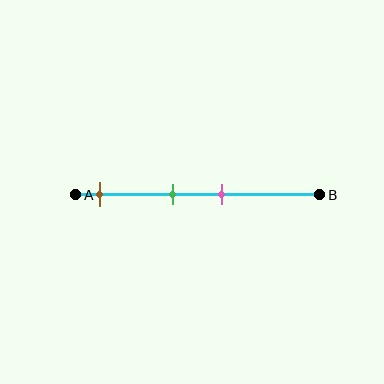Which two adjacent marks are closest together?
The green and pink marks are the closest adjacent pair.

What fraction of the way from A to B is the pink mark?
The pink mark is approximately 60% (0.6) of the way from A to B.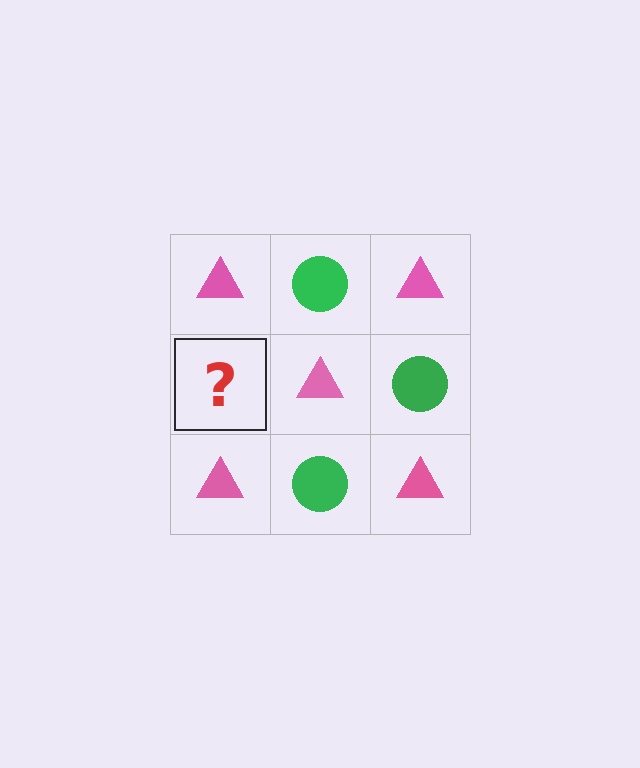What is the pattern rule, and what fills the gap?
The rule is that it alternates pink triangle and green circle in a checkerboard pattern. The gap should be filled with a green circle.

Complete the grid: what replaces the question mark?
The question mark should be replaced with a green circle.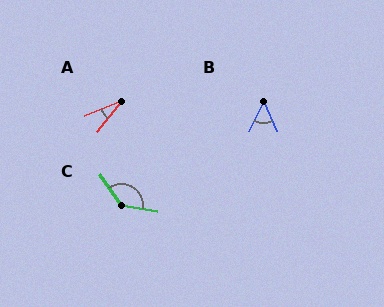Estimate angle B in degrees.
Approximately 50 degrees.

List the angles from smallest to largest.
A (29°), B (50°), C (134°).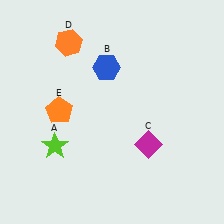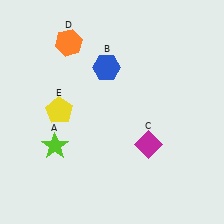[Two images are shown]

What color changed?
The pentagon (E) changed from orange in Image 1 to yellow in Image 2.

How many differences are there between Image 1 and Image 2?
There is 1 difference between the two images.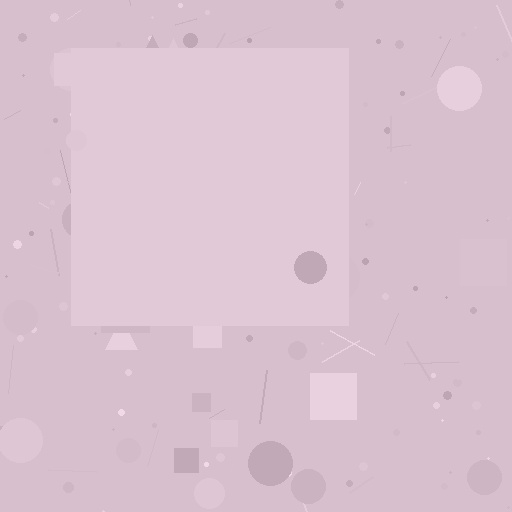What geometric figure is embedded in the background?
A square is embedded in the background.